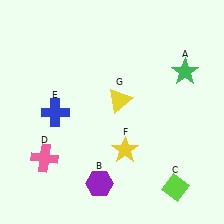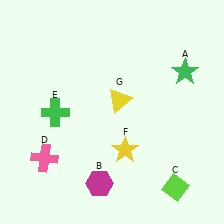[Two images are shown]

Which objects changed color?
B changed from purple to magenta. E changed from blue to green.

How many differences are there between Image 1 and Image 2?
There are 2 differences between the two images.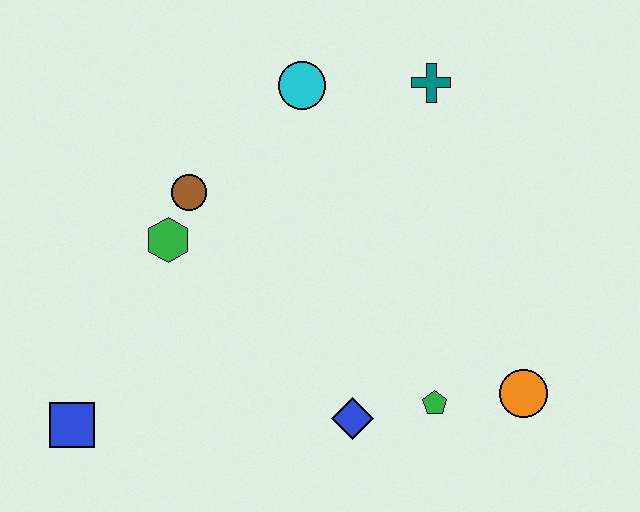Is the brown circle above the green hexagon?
Yes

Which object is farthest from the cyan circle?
The blue square is farthest from the cyan circle.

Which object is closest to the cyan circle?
The teal cross is closest to the cyan circle.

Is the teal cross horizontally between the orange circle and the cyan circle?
Yes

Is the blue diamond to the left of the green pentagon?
Yes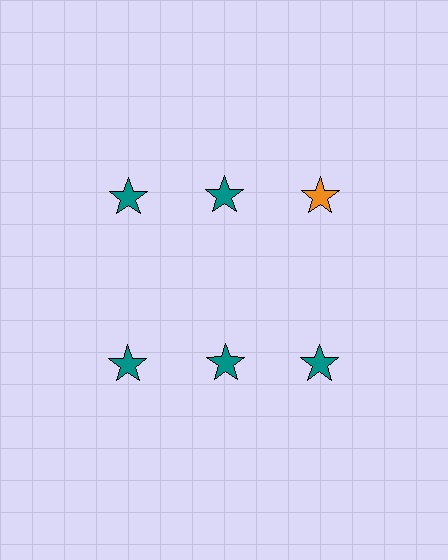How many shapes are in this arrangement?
There are 6 shapes arranged in a grid pattern.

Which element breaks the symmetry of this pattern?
The orange star in the top row, center column breaks the symmetry. All other shapes are teal stars.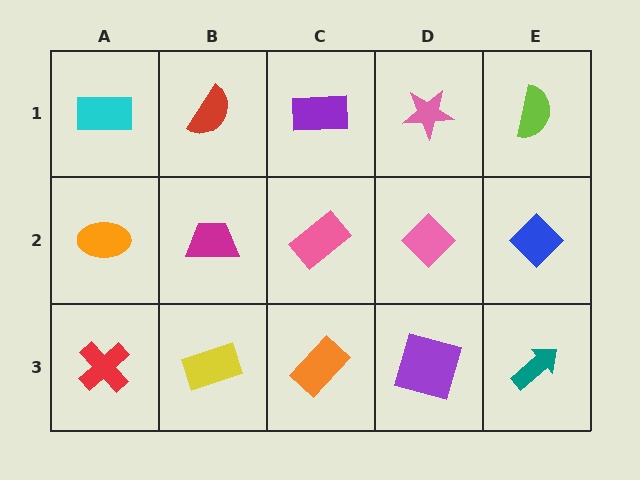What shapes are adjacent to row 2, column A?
A cyan rectangle (row 1, column A), a red cross (row 3, column A), a magenta trapezoid (row 2, column B).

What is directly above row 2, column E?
A lime semicircle.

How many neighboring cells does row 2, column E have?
3.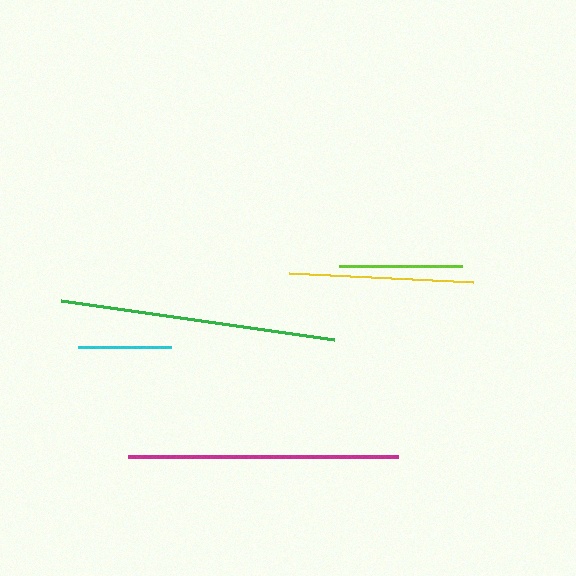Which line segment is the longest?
The green line is the longest at approximately 275 pixels.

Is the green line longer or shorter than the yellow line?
The green line is longer than the yellow line.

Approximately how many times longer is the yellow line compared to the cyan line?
The yellow line is approximately 2.0 times the length of the cyan line.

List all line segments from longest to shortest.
From longest to shortest: green, magenta, yellow, lime, cyan.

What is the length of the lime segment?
The lime segment is approximately 124 pixels long.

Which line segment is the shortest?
The cyan line is the shortest at approximately 93 pixels.